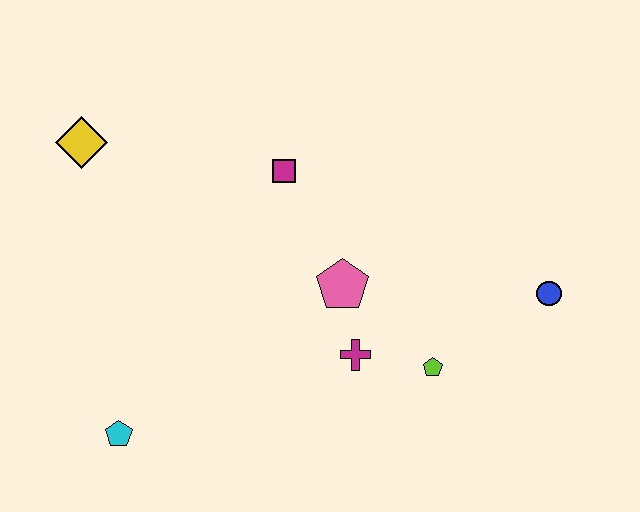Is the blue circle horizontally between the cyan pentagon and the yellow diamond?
No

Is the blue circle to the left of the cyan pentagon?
No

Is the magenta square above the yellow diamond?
No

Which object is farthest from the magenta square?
The cyan pentagon is farthest from the magenta square.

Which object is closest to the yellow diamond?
The magenta square is closest to the yellow diamond.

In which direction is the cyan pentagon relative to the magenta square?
The cyan pentagon is below the magenta square.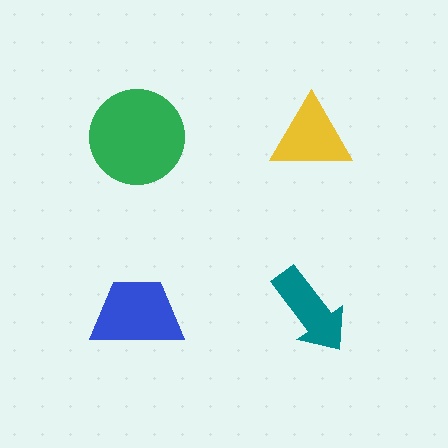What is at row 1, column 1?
A green circle.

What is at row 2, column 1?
A blue trapezoid.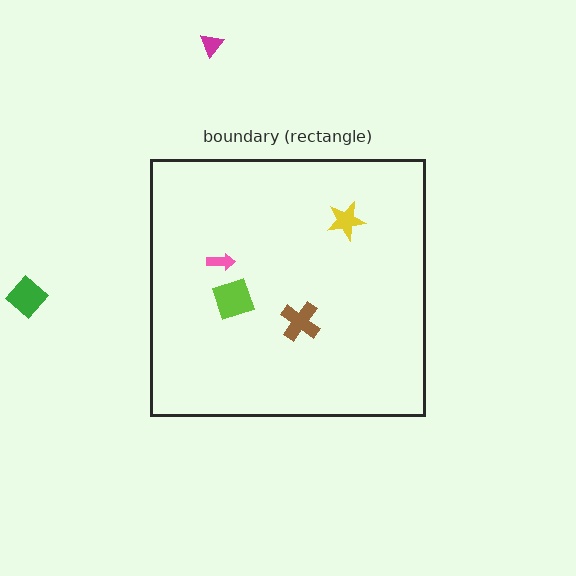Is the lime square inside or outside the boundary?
Inside.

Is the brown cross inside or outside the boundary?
Inside.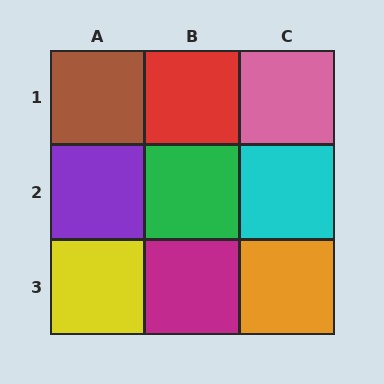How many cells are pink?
1 cell is pink.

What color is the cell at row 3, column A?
Yellow.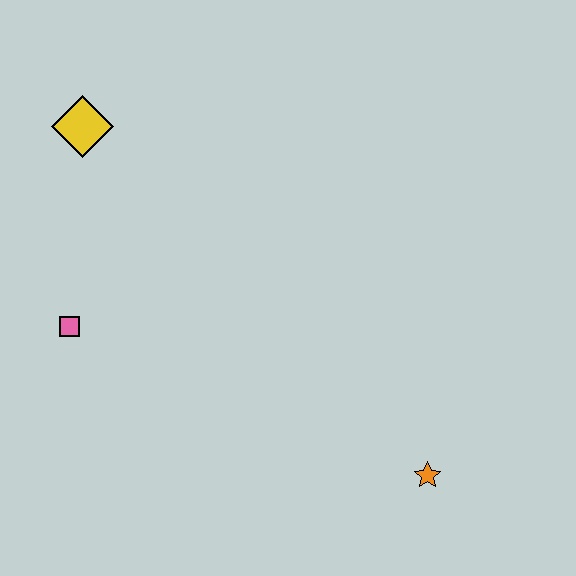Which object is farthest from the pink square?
The orange star is farthest from the pink square.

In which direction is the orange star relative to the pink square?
The orange star is to the right of the pink square.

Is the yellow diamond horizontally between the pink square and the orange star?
Yes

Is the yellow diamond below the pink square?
No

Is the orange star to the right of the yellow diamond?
Yes